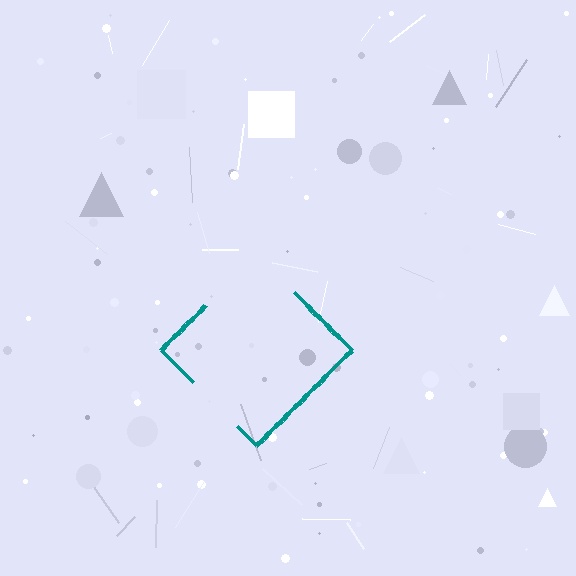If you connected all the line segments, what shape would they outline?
They would outline a diamond.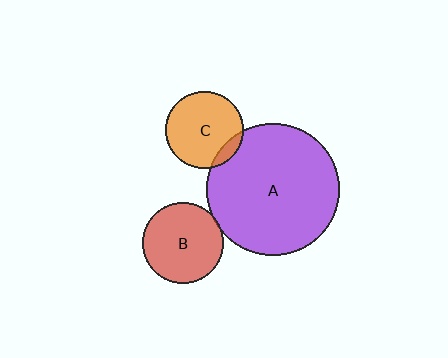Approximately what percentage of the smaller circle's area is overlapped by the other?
Approximately 5%.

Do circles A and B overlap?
Yes.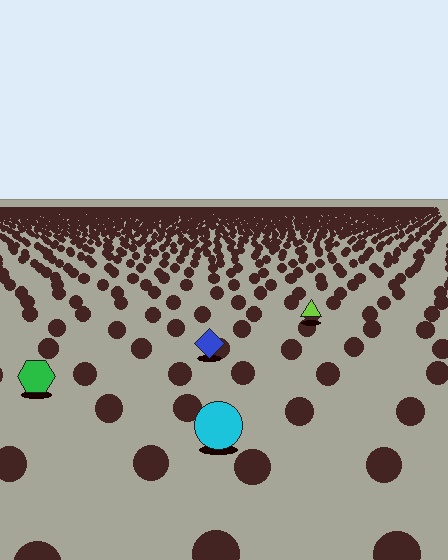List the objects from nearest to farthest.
From nearest to farthest: the cyan circle, the green hexagon, the blue diamond, the lime triangle.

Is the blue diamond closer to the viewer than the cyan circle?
No. The cyan circle is closer — you can tell from the texture gradient: the ground texture is coarser near it.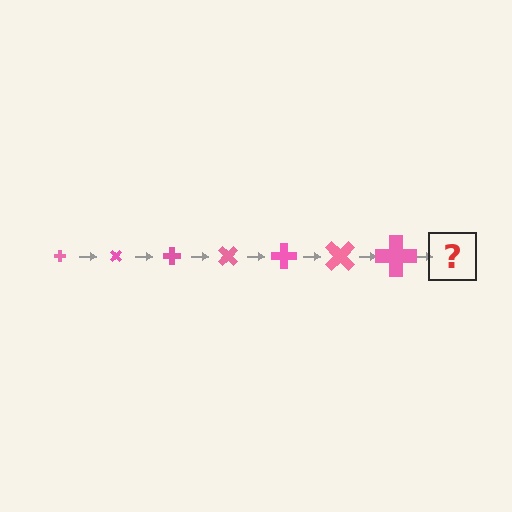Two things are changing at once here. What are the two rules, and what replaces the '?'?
The two rules are that the cross grows larger each step and it rotates 45 degrees each step. The '?' should be a cross, larger than the previous one and rotated 315 degrees from the start.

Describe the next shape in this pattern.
It should be a cross, larger than the previous one and rotated 315 degrees from the start.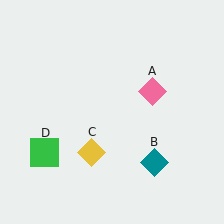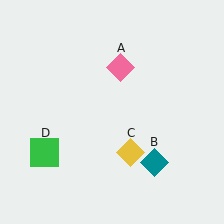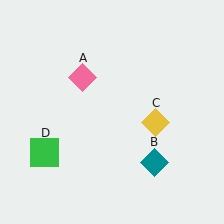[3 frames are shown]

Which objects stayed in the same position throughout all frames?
Teal diamond (object B) and green square (object D) remained stationary.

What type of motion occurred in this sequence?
The pink diamond (object A), yellow diamond (object C) rotated counterclockwise around the center of the scene.